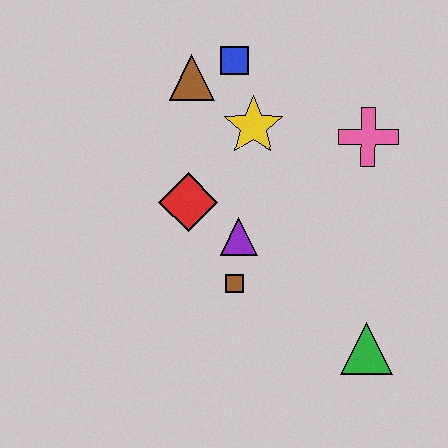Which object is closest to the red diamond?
The purple triangle is closest to the red diamond.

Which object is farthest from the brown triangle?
The green triangle is farthest from the brown triangle.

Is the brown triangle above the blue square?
No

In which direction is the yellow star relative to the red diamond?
The yellow star is above the red diamond.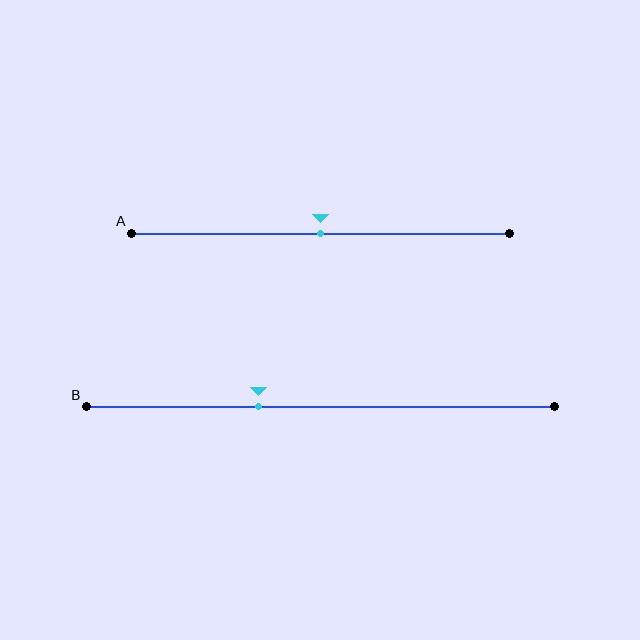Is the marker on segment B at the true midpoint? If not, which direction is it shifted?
No, the marker on segment B is shifted to the left by about 13% of the segment length.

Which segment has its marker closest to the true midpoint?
Segment A has its marker closest to the true midpoint.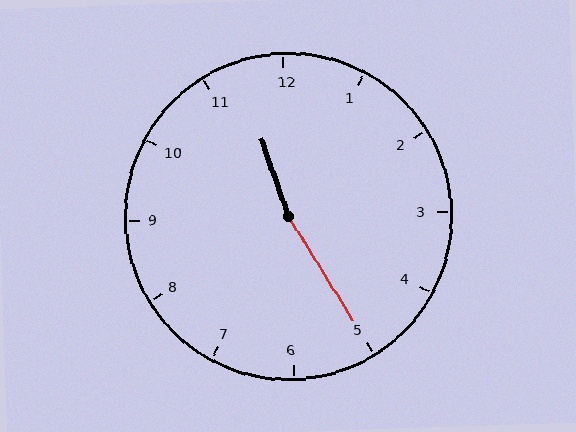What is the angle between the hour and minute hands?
Approximately 168 degrees.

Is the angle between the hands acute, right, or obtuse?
It is obtuse.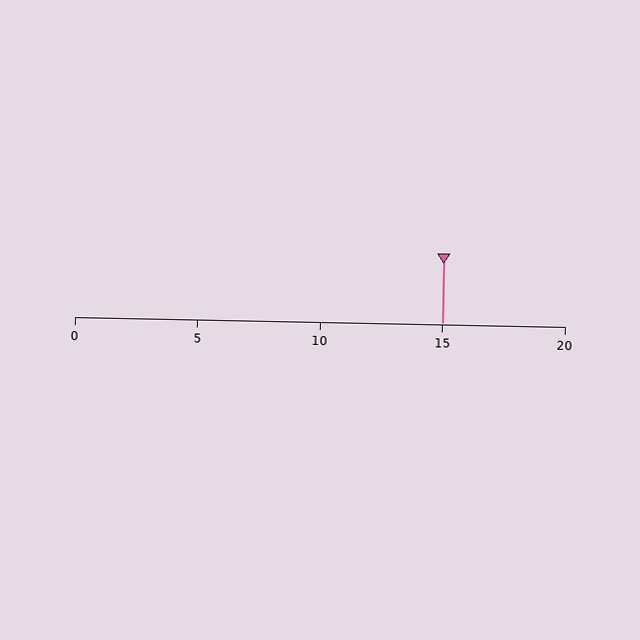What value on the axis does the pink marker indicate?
The marker indicates approximately 15.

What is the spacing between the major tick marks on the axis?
The major ticks are spaced 5 apart.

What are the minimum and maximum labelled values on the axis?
The axis runs from 0 to 20.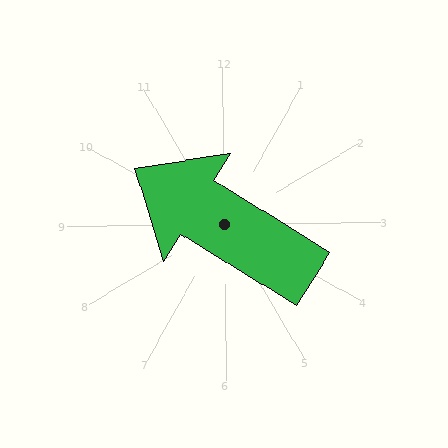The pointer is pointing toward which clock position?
Roughly 10 o'clock.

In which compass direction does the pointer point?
Northwest.